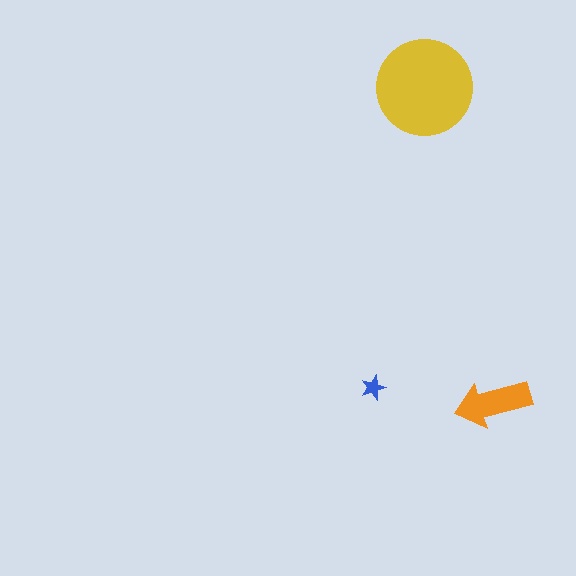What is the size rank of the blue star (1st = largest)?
3rd.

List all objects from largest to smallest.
The yellow circle, the orange arrow, the blue star.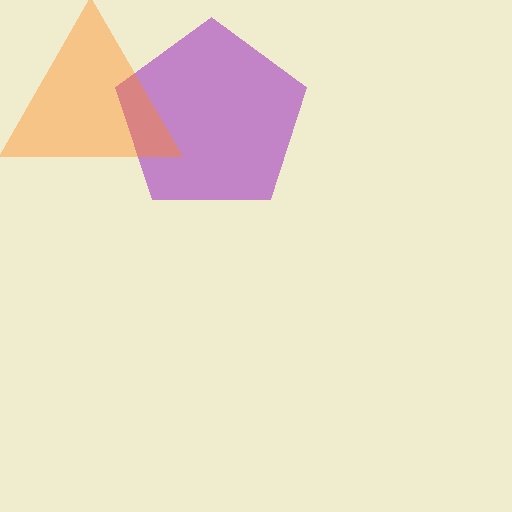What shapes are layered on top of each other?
The layered shapes are: a purple pentagon, an orange triangle.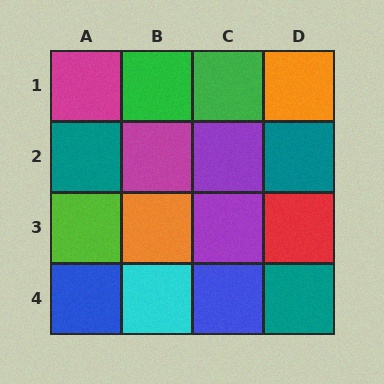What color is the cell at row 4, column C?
Blue.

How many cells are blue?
2 cells are blue.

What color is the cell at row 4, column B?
Cyan.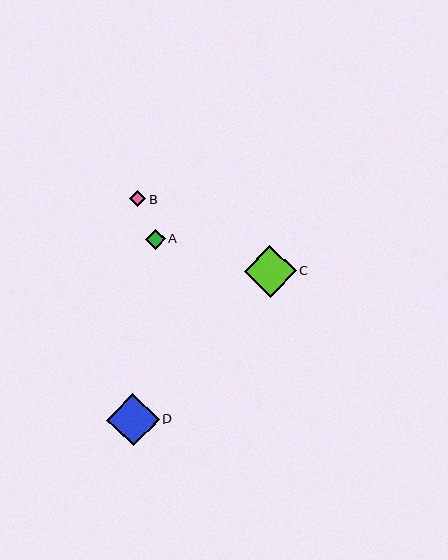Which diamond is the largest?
Diamond D is the largest with a size of approximately 52 pixels.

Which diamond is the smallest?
Diamond B is the smallest with a size of approximately 16 pixels.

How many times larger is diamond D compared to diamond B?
Diamond D is approximately 3.3 times the size of diamond B.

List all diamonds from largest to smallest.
From largest to smallest: D, C, A, B.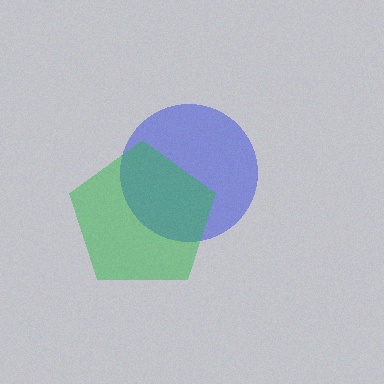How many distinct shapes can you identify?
There are 2 distinct shapes: a blue circle, a green pentagon.